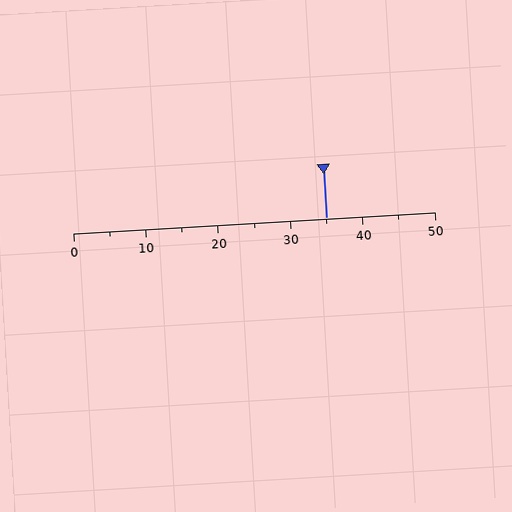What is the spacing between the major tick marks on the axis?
The major ticks are spaced 10 apart.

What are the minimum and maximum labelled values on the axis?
The axis runs from 0 to 50.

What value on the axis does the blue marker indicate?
The marker indicates approximately 35.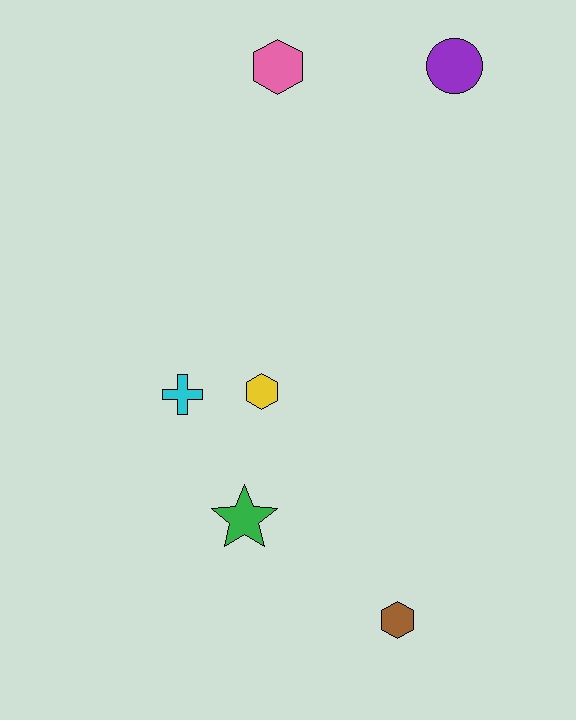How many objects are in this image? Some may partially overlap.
There are 6 objects.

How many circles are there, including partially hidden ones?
There is 1 circle.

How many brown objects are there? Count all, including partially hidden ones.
There is 1 brown object.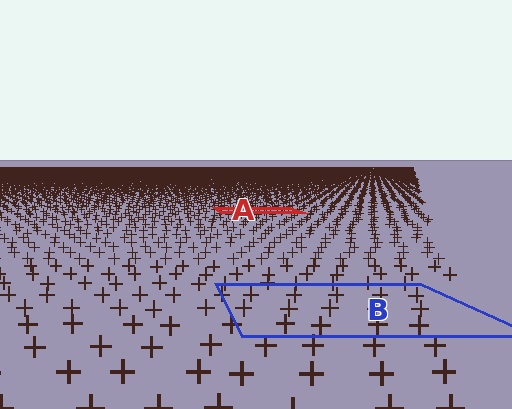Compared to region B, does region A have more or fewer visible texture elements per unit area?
Region A has more texture elements per unit area — they are packed more densely because it is farther away.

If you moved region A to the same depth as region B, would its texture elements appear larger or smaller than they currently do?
They would appear larger. At a closer depth, the same texture elements are projected at a bigger on-screen size.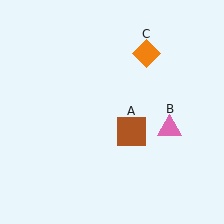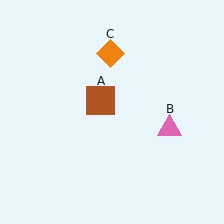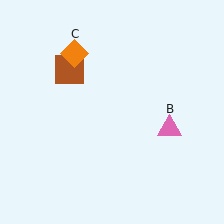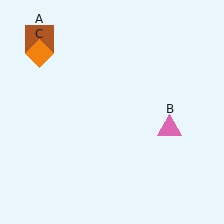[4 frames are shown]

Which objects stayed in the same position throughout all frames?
Pink triangle (object B) remained stationary.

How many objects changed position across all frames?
2 objects changed position: brown square (object A), orange diamond (object C).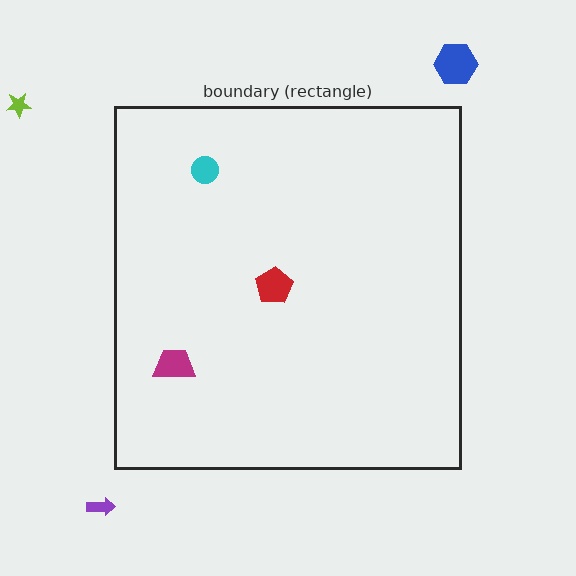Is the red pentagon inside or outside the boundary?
Inside.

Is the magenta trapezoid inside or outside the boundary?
Inside.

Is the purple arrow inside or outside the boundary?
Outside.